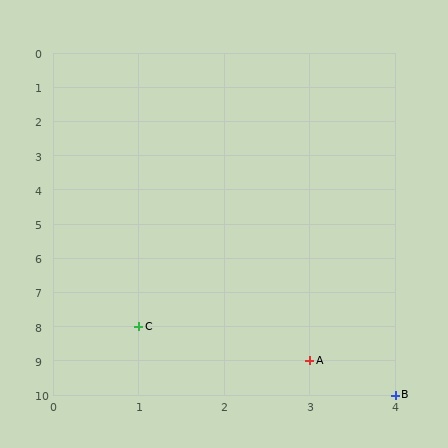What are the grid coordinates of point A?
Point A is at grid coordinates (3, 9).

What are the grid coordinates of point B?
Point B is at grid coordinates (4, 10).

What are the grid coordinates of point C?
Point C is at grid coordinates (1, 8).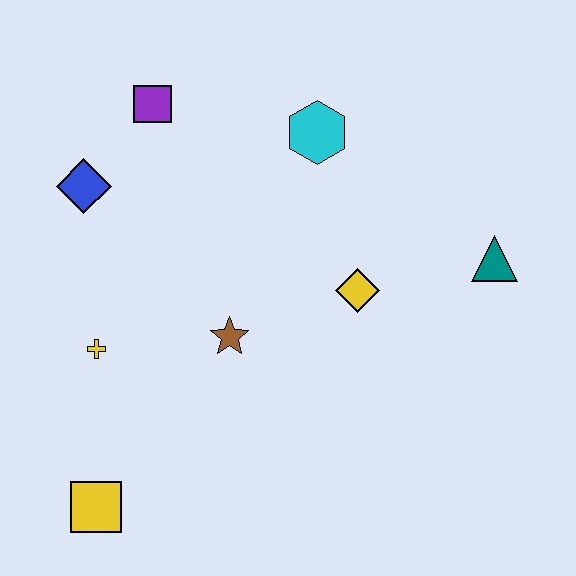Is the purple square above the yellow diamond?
Yes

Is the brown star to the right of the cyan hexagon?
No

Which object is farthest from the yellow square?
The teal triangle is farthest from the yellow square.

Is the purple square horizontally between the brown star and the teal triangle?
No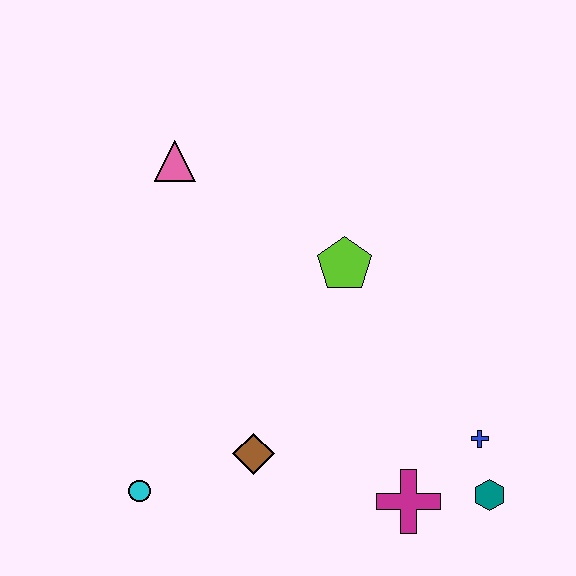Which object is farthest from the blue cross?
The pink triangle is farthest from the blue cross.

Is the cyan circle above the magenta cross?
Yes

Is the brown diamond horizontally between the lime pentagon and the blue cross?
No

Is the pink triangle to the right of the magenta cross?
No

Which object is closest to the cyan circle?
The brown diamond is closest to the cyan circle.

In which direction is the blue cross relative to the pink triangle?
The blue cross is to the right of the pink triangle.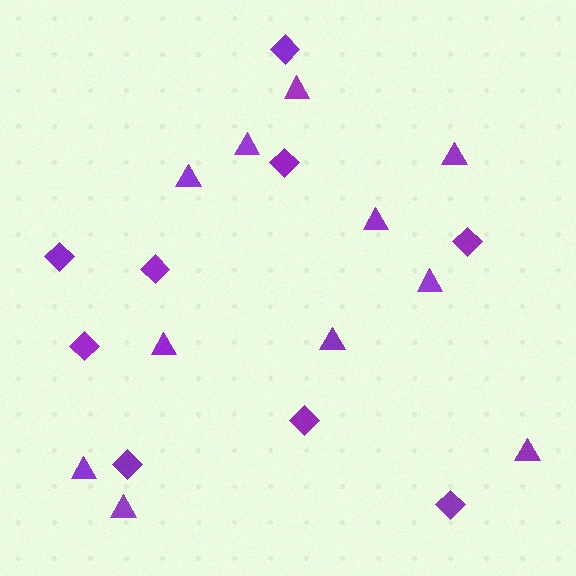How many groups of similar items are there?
There are 2 groups: one group of diamonds (9) and one group of triangles (11).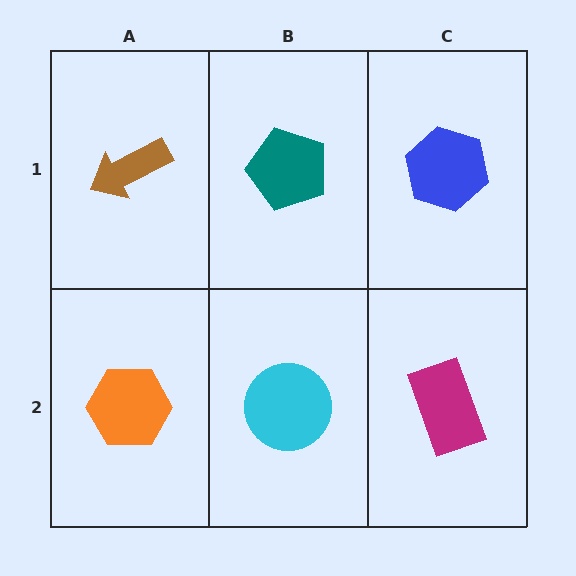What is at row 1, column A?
A brown arrow.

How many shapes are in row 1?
3 shapes.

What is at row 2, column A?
An orange hexagon.